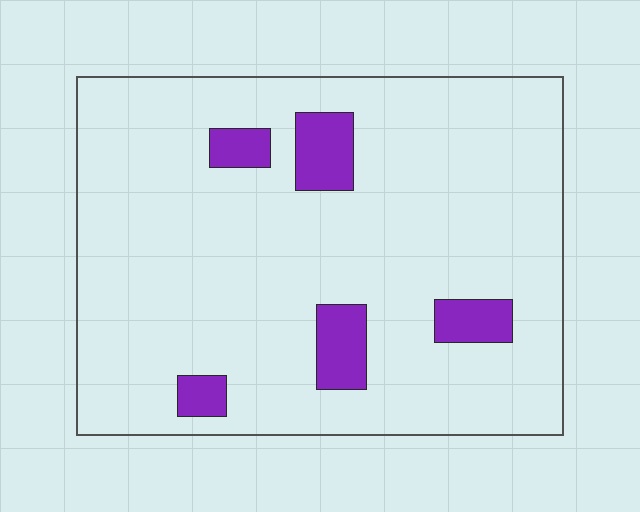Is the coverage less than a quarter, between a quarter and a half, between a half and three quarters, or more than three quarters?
Less than a quarter.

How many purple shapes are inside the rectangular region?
5.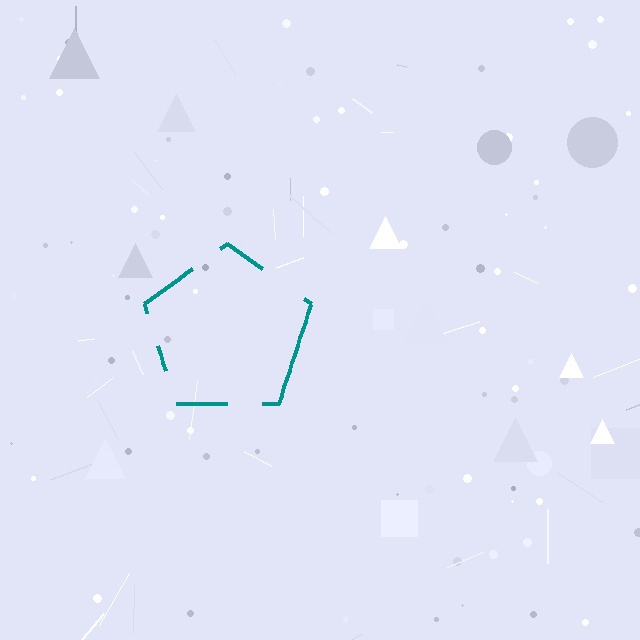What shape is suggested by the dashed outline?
The dashed outline suggests a pentagon.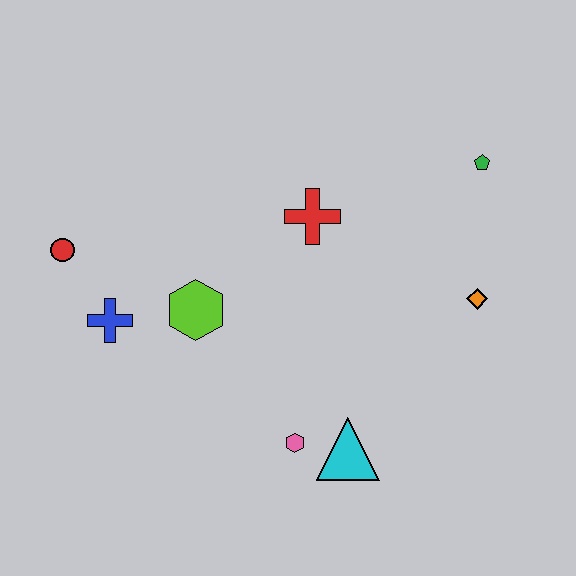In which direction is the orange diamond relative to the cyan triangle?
The orange diamond is above the cyan triangle.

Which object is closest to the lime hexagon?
The blue cross is closest to the lime hexagon.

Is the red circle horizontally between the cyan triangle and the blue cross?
No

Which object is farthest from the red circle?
The green pentagon is farthest from the red circle.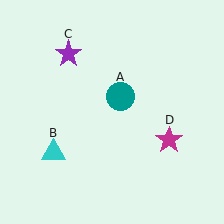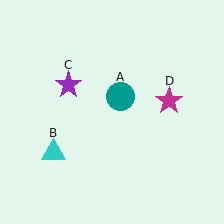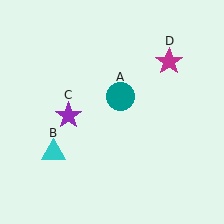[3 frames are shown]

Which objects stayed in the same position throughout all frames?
Teal circle (object A) and cyan triangle (object B) remained stationary.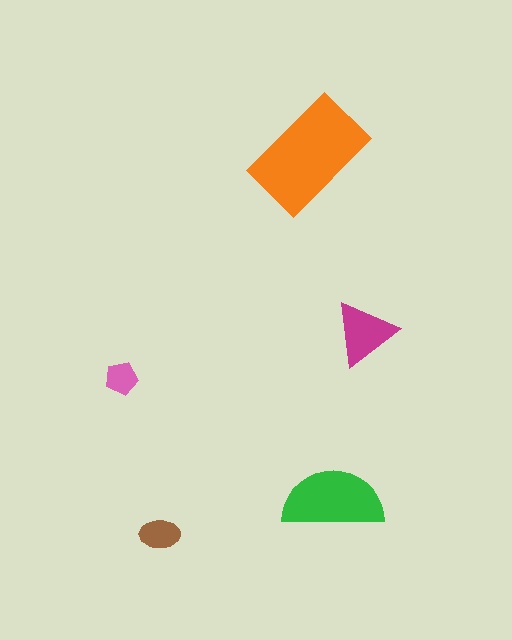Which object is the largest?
The orange rectangle.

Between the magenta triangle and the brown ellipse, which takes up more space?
The magenta triangle.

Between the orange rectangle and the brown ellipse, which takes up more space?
The orange rectangle.